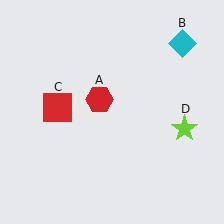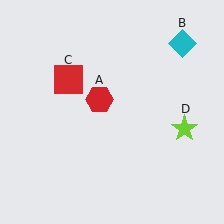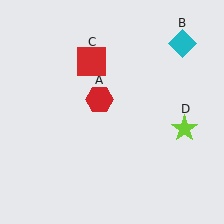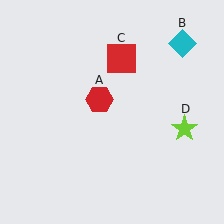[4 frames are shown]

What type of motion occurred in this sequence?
The red square (object C) rotated clockwise around the center of the scene.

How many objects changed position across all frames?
1 object changed position: red square (object C).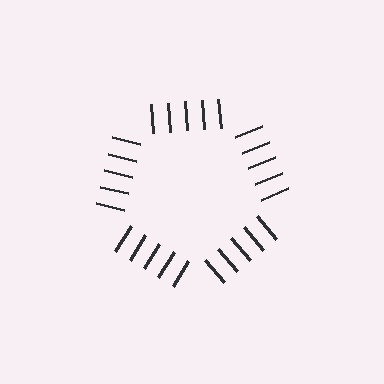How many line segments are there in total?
25 — 5 along each of the 5 edges.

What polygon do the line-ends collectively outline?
An illusory pentagon — the line segments terminate on its edges but no continuous stroke is drawn.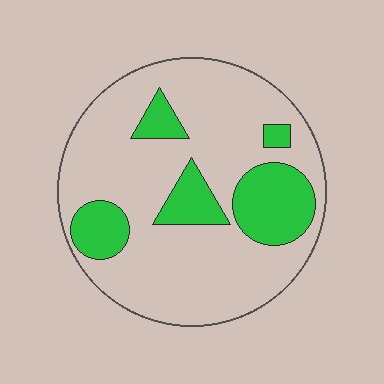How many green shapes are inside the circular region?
5.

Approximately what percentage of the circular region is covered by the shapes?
Approximately 25%.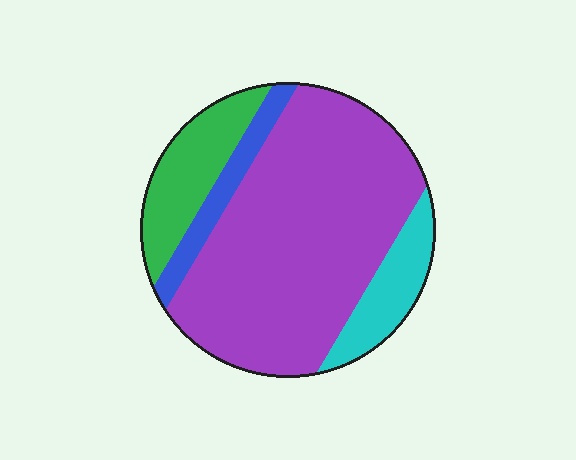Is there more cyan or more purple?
Purple.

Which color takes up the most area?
Purple, at roughly 65%.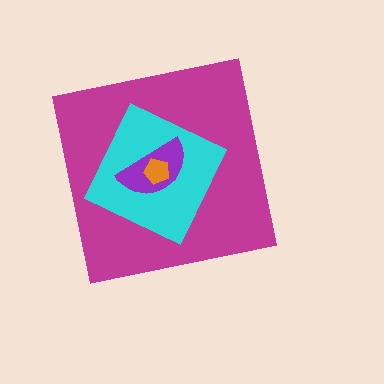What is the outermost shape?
The magenta square.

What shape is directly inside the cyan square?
The purple semicircle.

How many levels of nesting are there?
4.